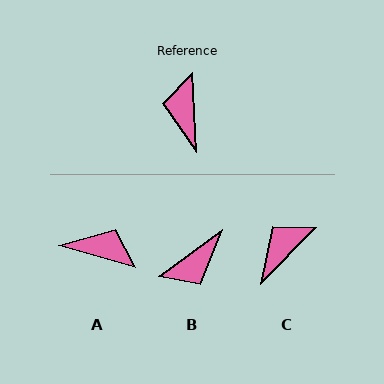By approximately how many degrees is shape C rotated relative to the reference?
Approximately 47 degrees clockwise.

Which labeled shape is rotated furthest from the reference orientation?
B, about 124 degrees away.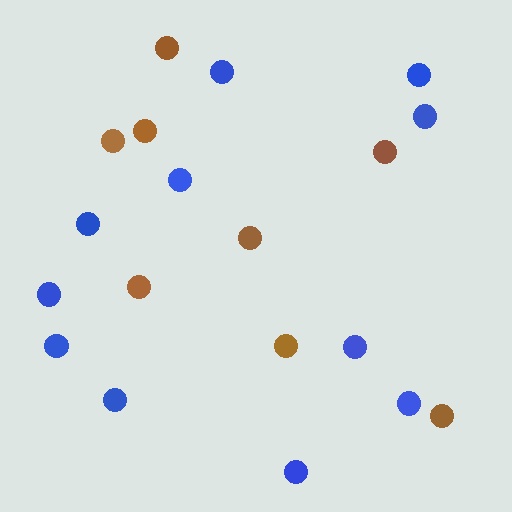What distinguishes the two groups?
There are 2 groups: one group of blue circles (11) and one group of brown circles (8).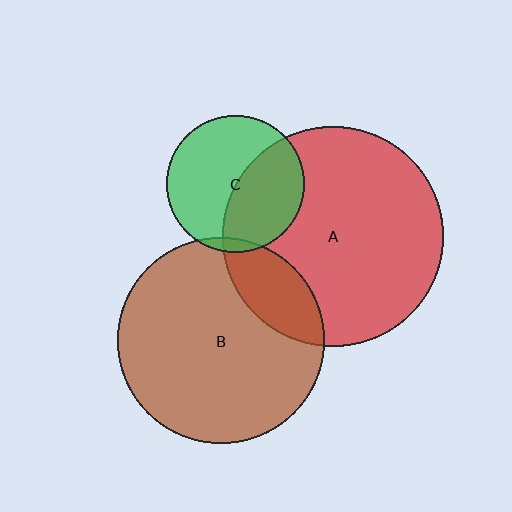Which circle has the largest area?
Circle A (red).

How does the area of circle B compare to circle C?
Approximately 2.3 times.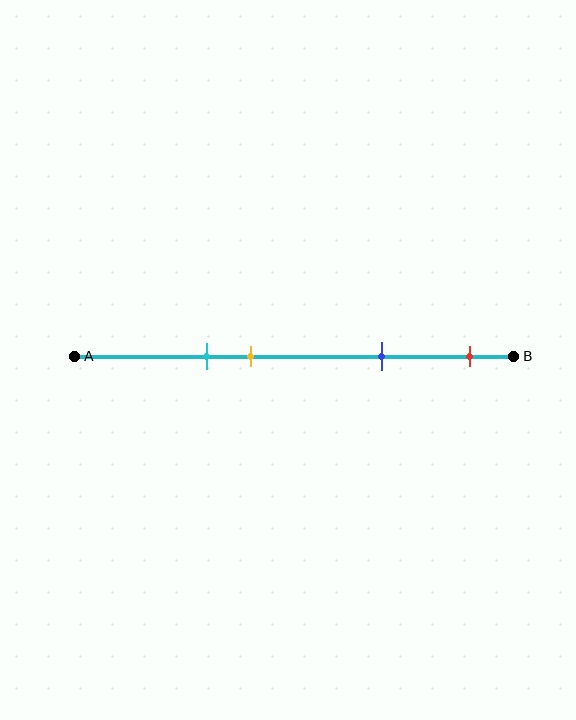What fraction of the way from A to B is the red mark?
The red mark is approximately 90% (0.9) of the way from A to B.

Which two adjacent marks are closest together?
The cyan and yellow marks are the closest adjacent pair.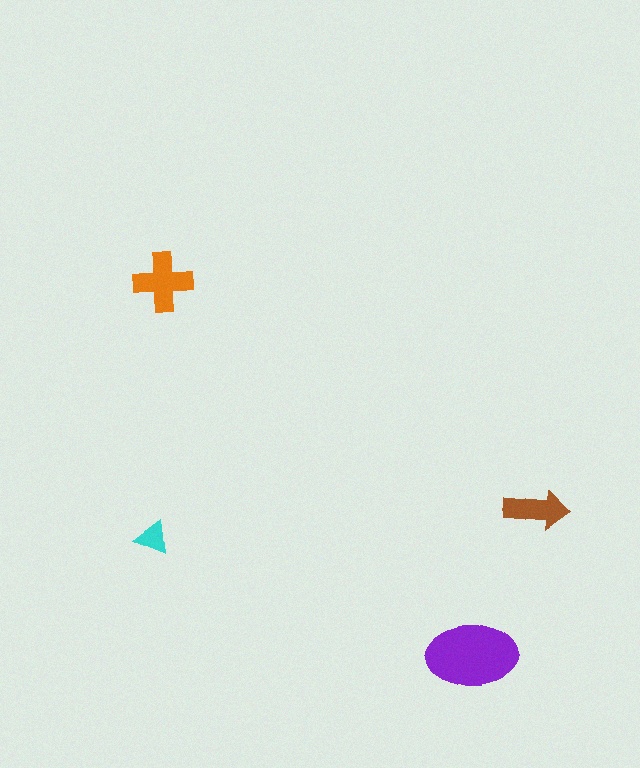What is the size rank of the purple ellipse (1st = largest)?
1st.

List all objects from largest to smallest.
The purple ellipse, the orange cross, the brown arrow, the cyan triangle.